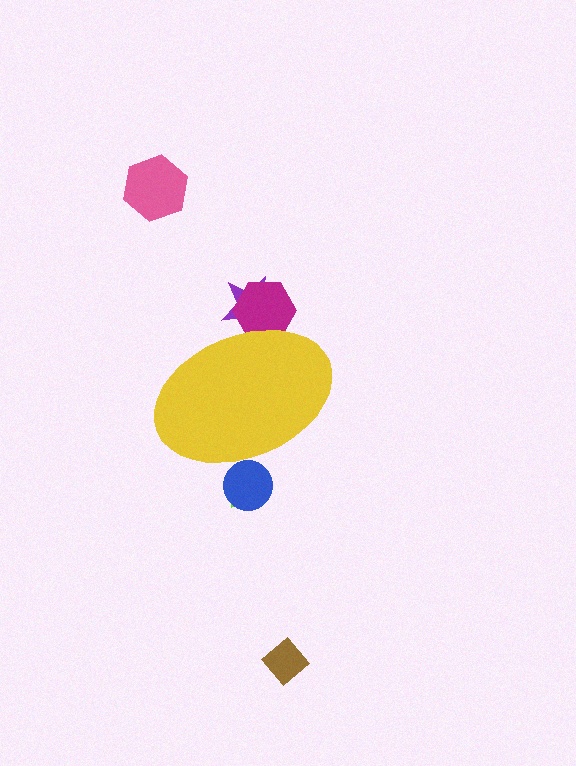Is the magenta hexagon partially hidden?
Yes, the magenta hexagon is partially hidden behind the yellow ellipse.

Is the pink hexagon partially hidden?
No, the pink hexagon is fully visible.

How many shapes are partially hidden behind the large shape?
4 shapes are partially hidden.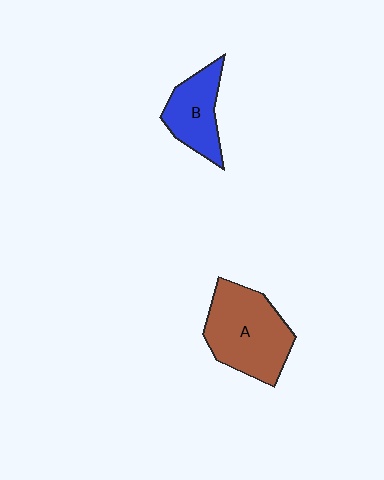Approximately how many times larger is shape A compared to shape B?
Approximately 1.6 times.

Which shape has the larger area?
Shape A (brown).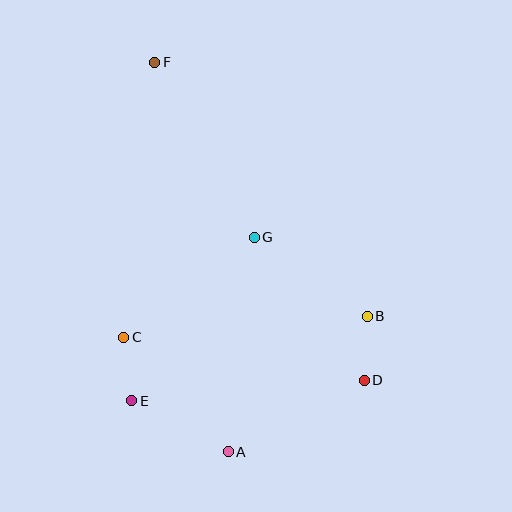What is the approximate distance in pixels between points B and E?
The distance between B and E is approximately 250 pixels.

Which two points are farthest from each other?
Points A and F are farthest from each other.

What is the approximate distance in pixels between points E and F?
The distance between E and F is approximately 339 pixels.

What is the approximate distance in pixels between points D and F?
The distance between D and F is approximately 381 pixels.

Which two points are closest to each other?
Points B and D are closest to each other.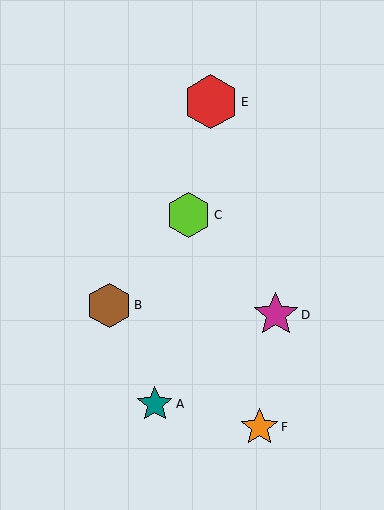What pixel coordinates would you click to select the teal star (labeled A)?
Click at (155, 404) to select the teal star A.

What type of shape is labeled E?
Shape E is a red hexagon.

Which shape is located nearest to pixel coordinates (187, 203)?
The lime hexagon (labeled C) at (188, 215) is nearest to that location.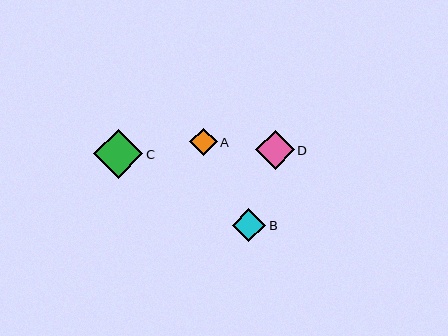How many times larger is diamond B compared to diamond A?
Diamond B is approximately 1.2 times the size of diamond A.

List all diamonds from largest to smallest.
From largest to smallest: C, D, B, A.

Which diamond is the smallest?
Diamond A is the smallest with a size of approximately 27 pixels.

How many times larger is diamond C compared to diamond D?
Diamond C is approximately 1.3 times the size of diamond D.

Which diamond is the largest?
Diamond C is the largest with a size of approximately 49 pixels.